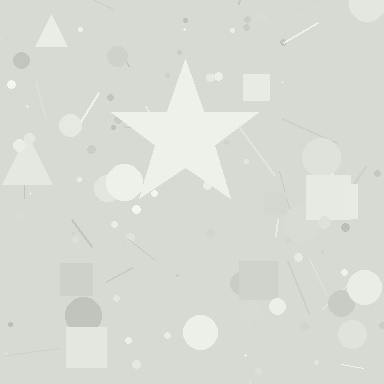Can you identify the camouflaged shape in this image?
The camouflaged shape is a star.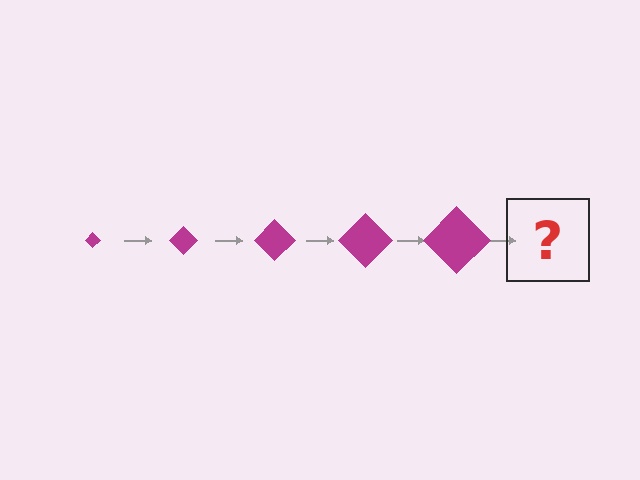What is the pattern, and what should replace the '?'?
The pattern is that the diamond gets progressively larger each step. The '?' should be a magenta diamond, larger than the previous one.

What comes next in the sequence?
The next element should be a magenta diamond, larger than the previous one.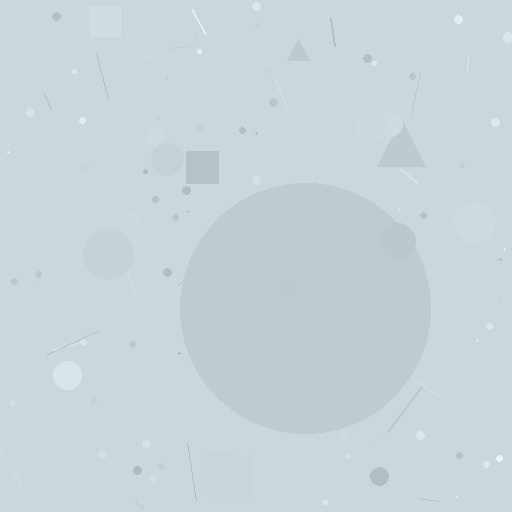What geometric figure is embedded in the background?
A circle is embedded in the background.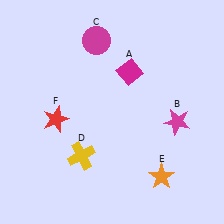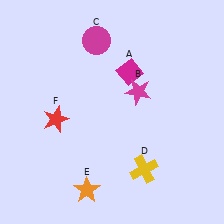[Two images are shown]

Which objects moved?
The objects that moved are: the magenta star (B), the yellow cross (D), the orange star (E).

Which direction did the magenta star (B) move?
The magenta star (B) moved left.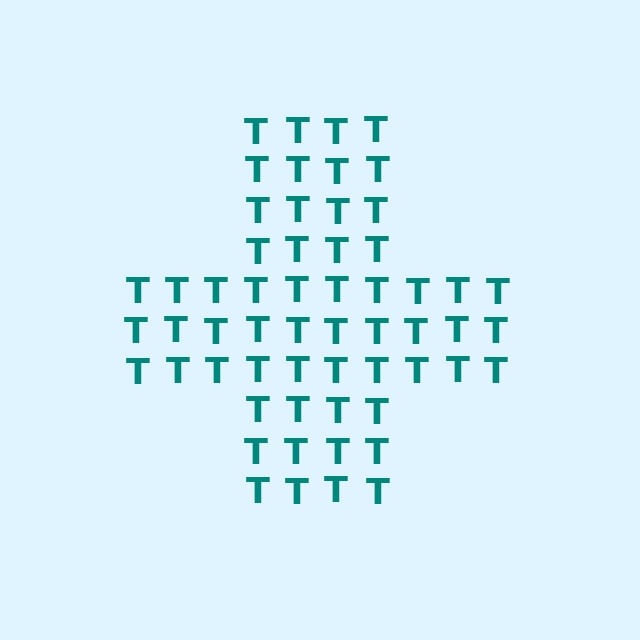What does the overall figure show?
The overall figure shows a cross.